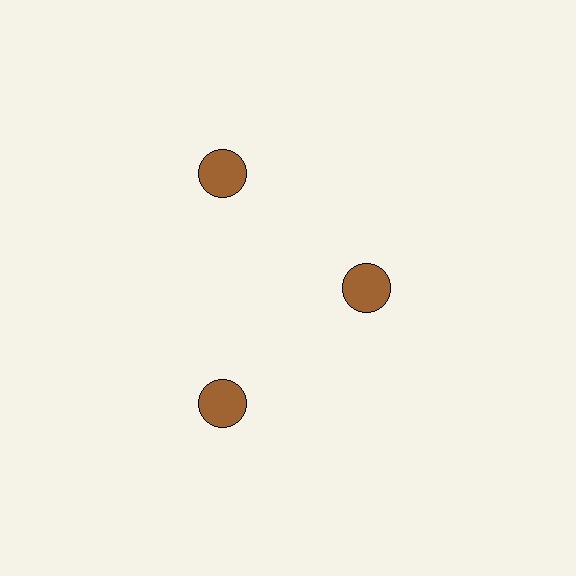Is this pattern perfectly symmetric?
No. The 3 brown circles are arranged in a ring, but one element near the 3 o'clock position is pulled inward toward the center, breaking the 3-fold rotational symmetry.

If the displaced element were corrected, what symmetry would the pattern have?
It would have 3-fold rotational symmetry — the pattern would map onto itself every 120 degrees.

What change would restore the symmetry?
The symmetry would be restored by moving it outward, back onto the ring so that all 3 circles sit at equal angles and equal distance from the center.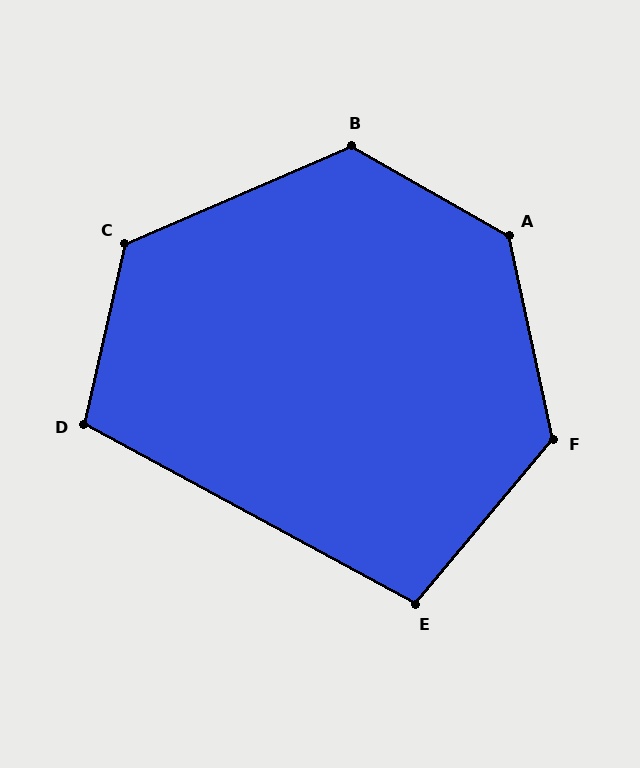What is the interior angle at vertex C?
Approximately 126 degrees (obtuse).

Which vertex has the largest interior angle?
A, at approximately 132 degrees.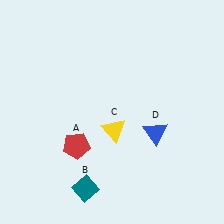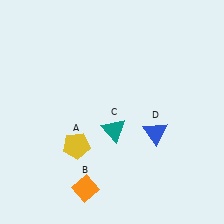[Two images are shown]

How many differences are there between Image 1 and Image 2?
There are 3 differences between the two images.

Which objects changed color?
A changed from red to yellow. B changed from teal to orange. C changed from yellow to teal.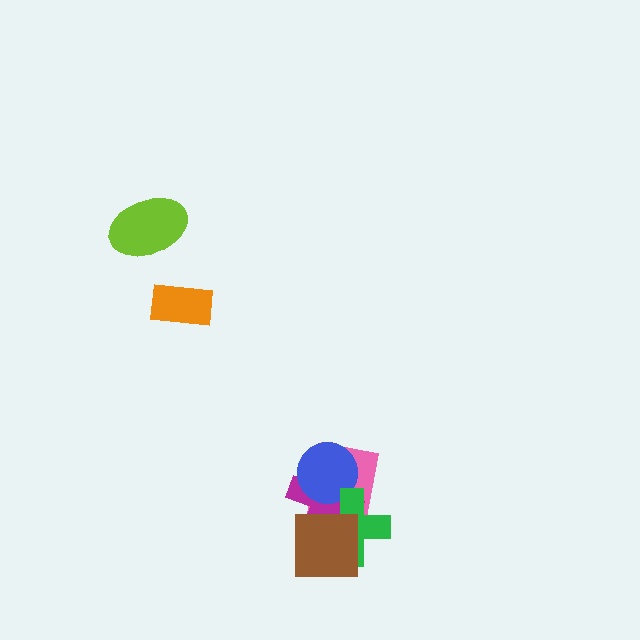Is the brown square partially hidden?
No, no other shape covers it.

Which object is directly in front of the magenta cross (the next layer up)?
The blue circle is directly in front of the magenta cross.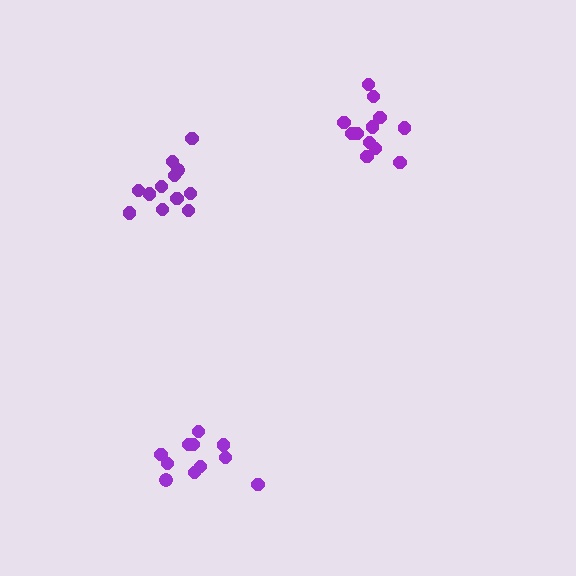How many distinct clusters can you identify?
There are 3 distinct clusters.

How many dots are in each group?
Group 1: 11 dots, Group 2: 12 dots, Group 3: 12 dots (35 total).